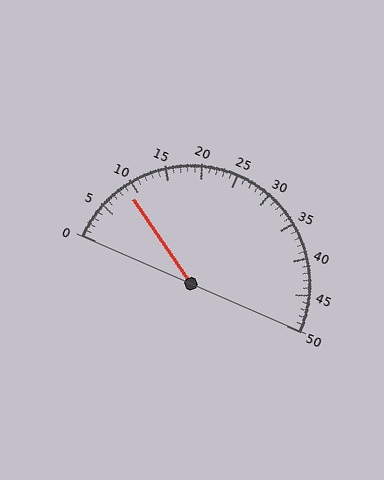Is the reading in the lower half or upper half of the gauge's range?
The reading is in the lower half of the range (0 to 50).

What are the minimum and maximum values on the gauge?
The gauge ranges from 0 to 50.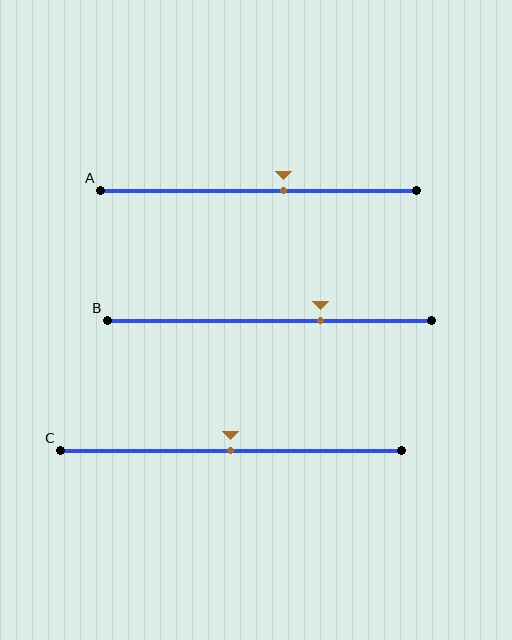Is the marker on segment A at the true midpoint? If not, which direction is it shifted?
No, the marker on segment A is shifted to the right by about 8% of the segment length.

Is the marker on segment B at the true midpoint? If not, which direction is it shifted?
No, the marker on segment B is shifted to the right by about 16% of the segment length.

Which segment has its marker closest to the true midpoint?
Segment C has its marker closest to the true midpoint.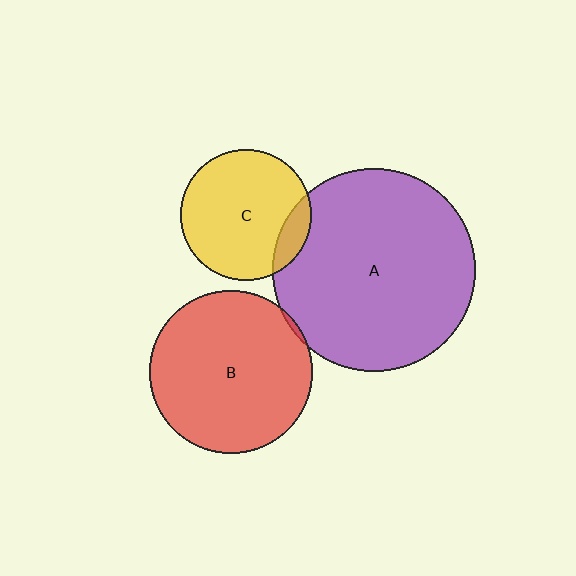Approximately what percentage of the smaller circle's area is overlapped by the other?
Approximately 5%.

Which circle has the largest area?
Circle A (purple).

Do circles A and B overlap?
Yes.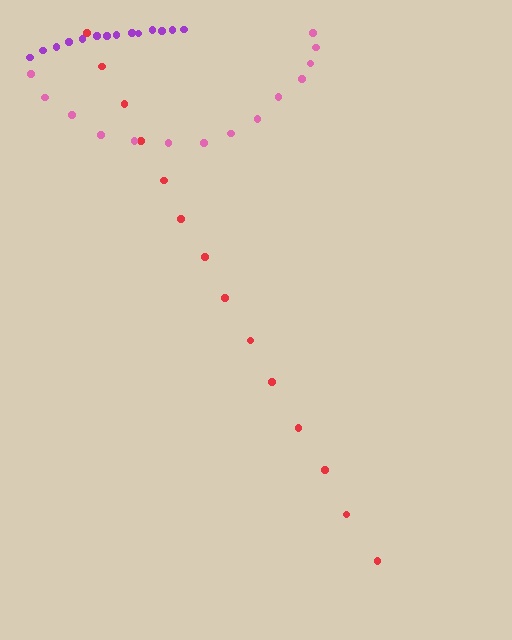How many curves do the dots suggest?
There are 3 distinct paths.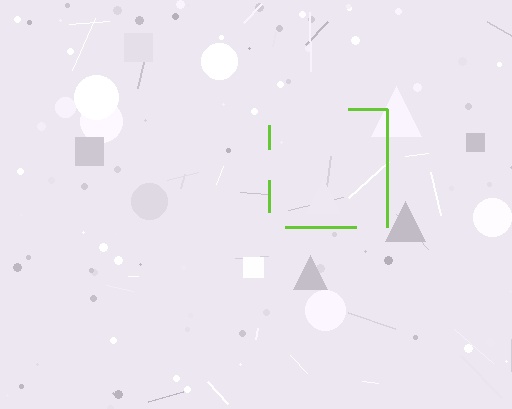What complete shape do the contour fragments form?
The contour fragments form a square.